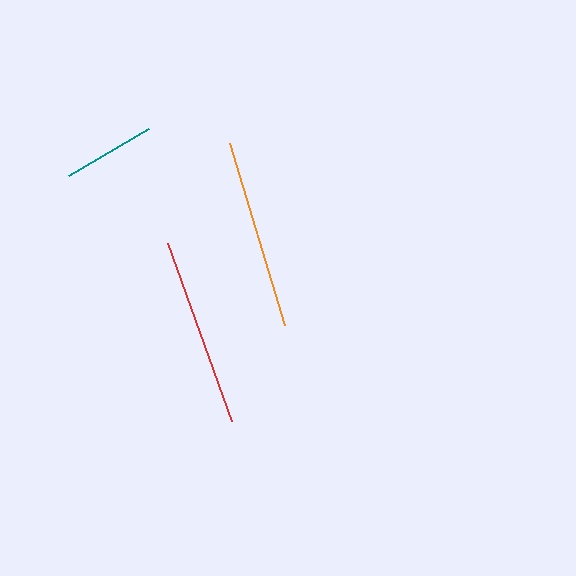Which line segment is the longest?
The orange line is the longest at approximately 190 pixels.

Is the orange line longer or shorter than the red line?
The orange line is longer than the red line.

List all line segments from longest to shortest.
From longest to shortest: orange, red, teal.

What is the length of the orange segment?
The orange segment is approximately 190 pixels long.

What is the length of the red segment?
The red segment is approximately 189 pixels long.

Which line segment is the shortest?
The teal line is the shortest at approximately 93 pixels.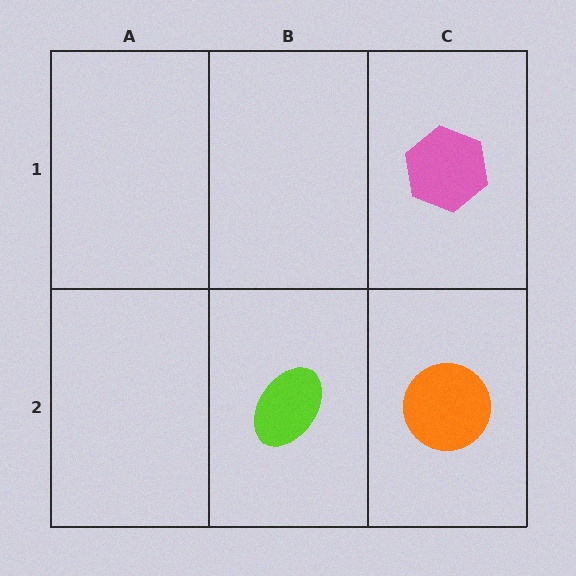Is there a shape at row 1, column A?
No, that cell is empty.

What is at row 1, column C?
A pink hexagon.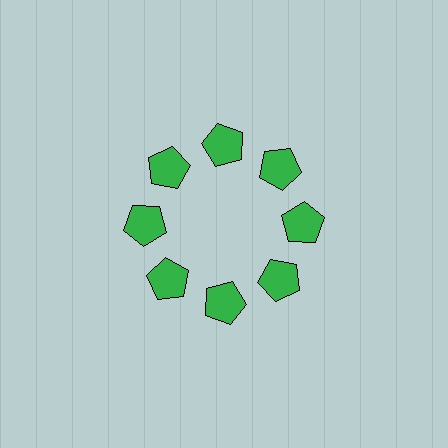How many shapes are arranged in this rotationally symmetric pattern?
There are 8 shapes, arranged in 8 groups of 1.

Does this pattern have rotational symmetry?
Yes, this pattern has 8-fold rotational symmetry. It looks the same after rotating 45 degrees around the center.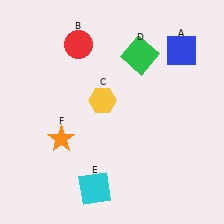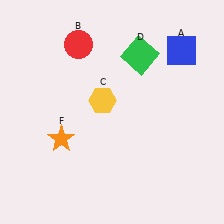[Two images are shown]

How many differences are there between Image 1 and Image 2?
There is 1 difference between the two images.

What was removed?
The cyan square (E) was removed in Image 2.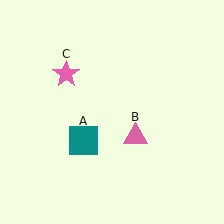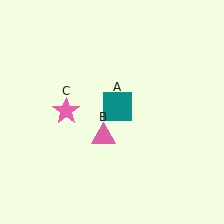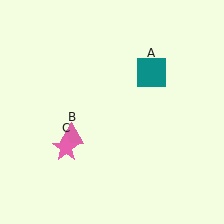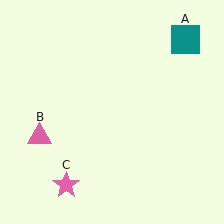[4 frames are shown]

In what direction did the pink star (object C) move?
The pink star (object C) moved down.